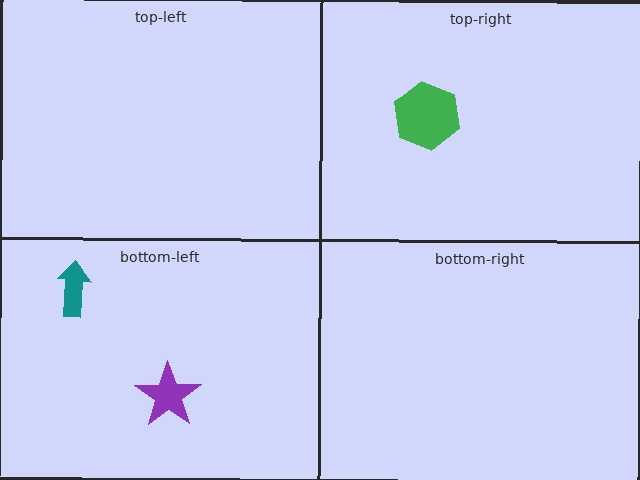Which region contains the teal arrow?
The bottom-left region.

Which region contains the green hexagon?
The top-right region.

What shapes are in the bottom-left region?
The teal arrow, the purple star.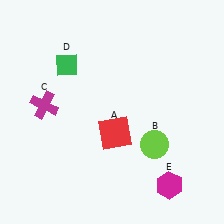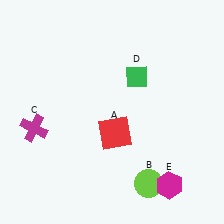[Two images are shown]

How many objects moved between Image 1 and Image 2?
3 objects moved between the two images.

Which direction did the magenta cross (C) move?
The magenta cross (C) moved down.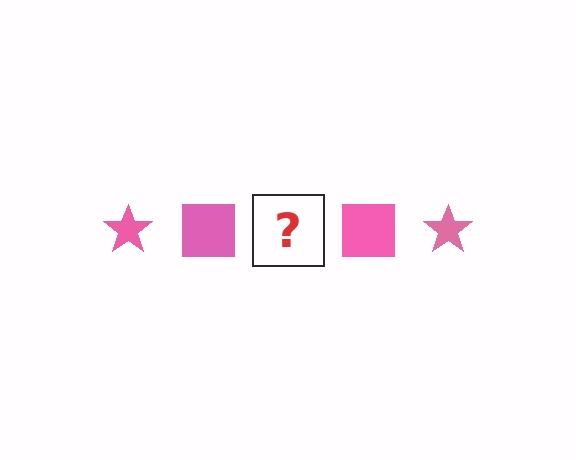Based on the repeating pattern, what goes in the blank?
The blank should be a pink star.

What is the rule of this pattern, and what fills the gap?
The rule is that the pattern cycles through star, square shapes in pink. The gap should be filled with a pink star.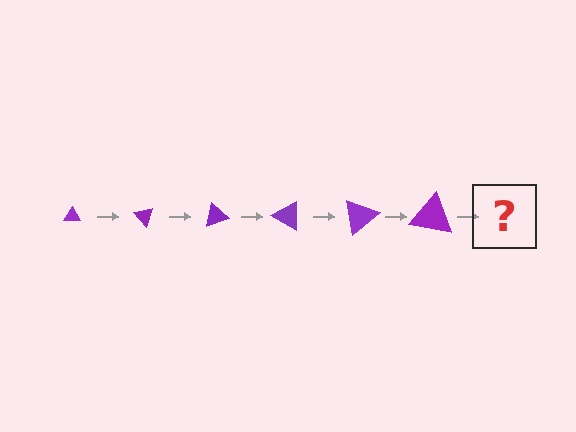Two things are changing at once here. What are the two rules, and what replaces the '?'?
The two rules are that the triangle grows larger each step and it rotates 50 degrees each step. The '?' should be a triangle, larger than the previous one and rotated 300 degrees from the start.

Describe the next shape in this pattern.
It should be a triangle, larger than the previous one and rotated 300 degrees from the start.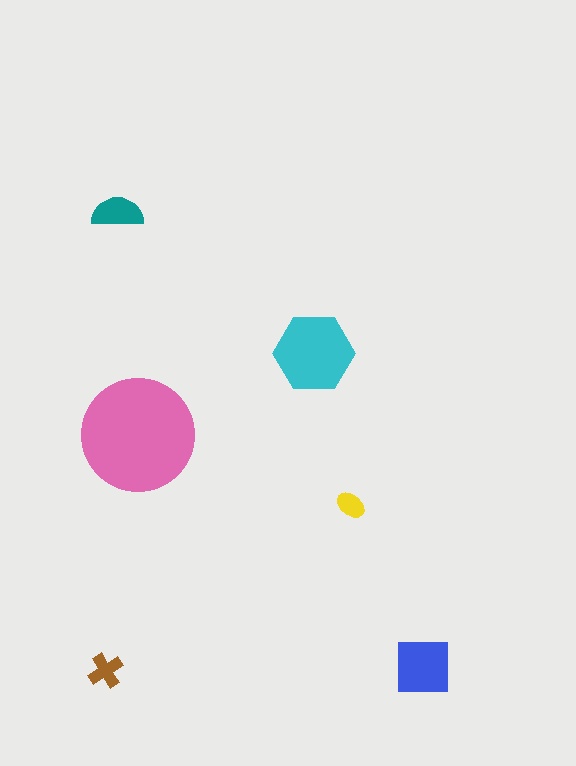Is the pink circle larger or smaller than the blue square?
Larger.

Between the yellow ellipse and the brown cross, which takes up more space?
The brown cross.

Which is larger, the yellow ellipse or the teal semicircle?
The teal semicircle.